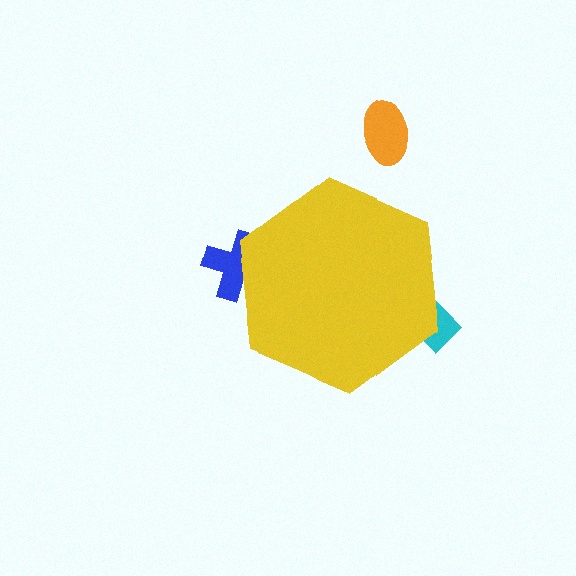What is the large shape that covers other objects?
A yellow hexagon.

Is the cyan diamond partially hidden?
Yes, the cyan diamond is partially hidden behind the yellow hexagon.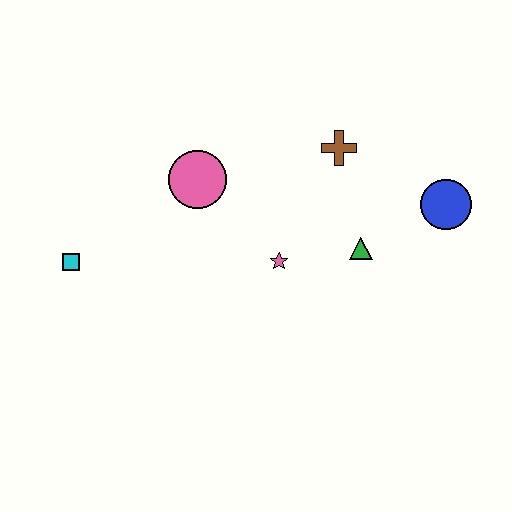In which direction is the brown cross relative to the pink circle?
The brown cross is to the right of the pink circle.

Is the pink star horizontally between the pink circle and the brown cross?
Yes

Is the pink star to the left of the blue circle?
Yes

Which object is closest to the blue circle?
The green triangle is closest to the blue circle.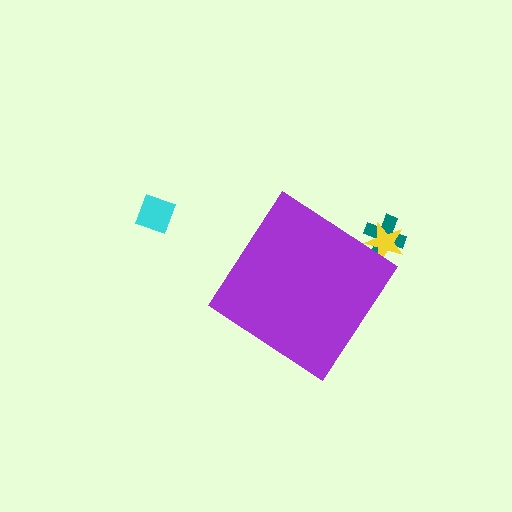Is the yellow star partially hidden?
Yes, the yellow star is partially hidden behind the purple diamond.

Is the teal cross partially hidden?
Yes, the teal cross is partially hidden behind the purple diamond.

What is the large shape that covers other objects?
A purple diamond.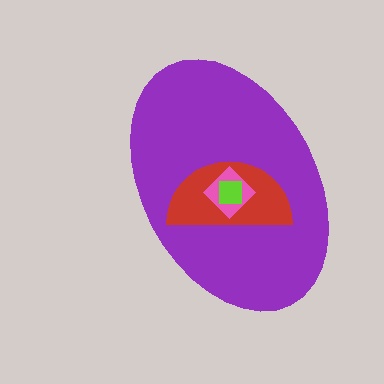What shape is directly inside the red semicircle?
The pink diamond.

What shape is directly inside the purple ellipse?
The red semicircle.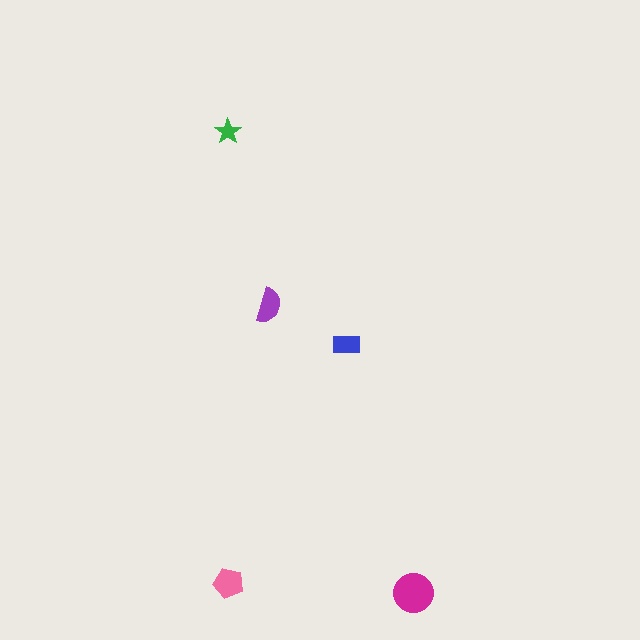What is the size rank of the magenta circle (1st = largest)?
1st.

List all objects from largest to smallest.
The magenta circle, the pink pentagon, the purple semicircle, the blue rectangle, the green star.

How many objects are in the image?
There are 5 objects in the image.